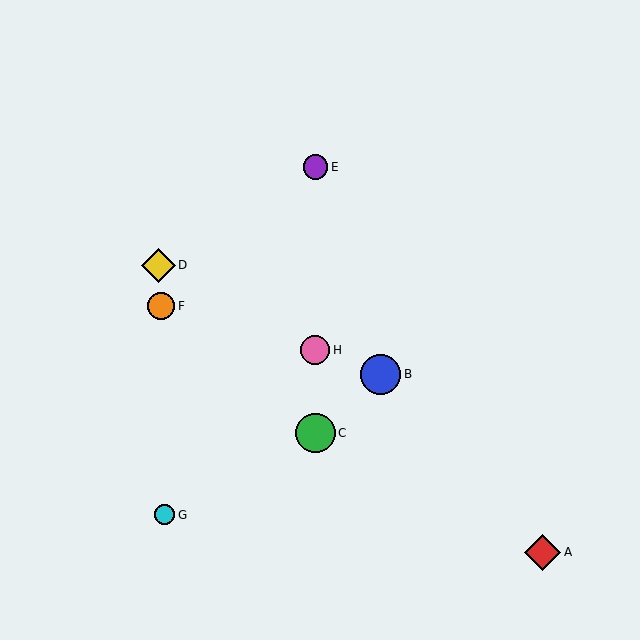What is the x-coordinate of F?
Object F is at x≈161.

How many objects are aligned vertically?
3 objects (C, E, H) are aligned vertically.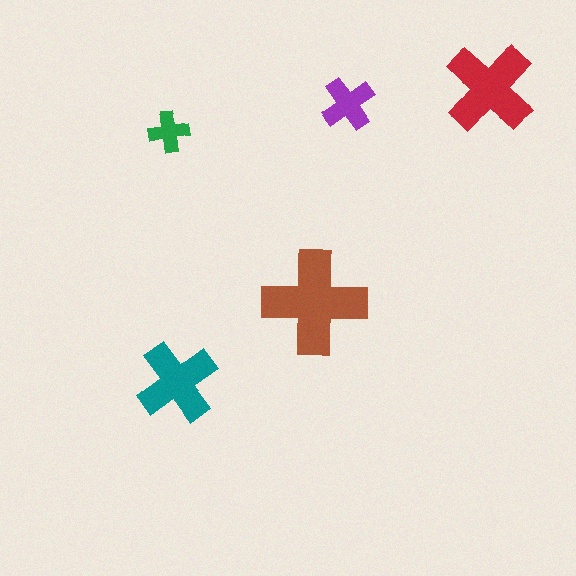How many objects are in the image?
There are 5 objects in the image.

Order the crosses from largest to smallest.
the brown one, the red one, the teal one, the purple one, the green one.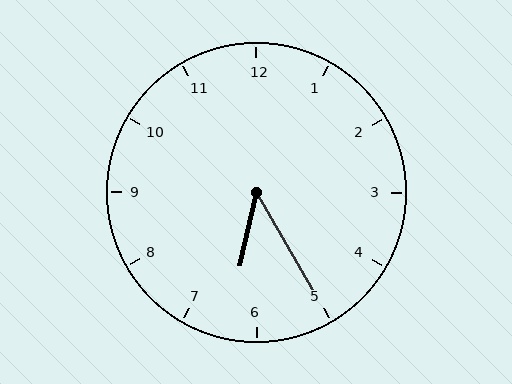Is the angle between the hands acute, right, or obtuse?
It is acute.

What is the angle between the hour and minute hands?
Approximately 42 degrees.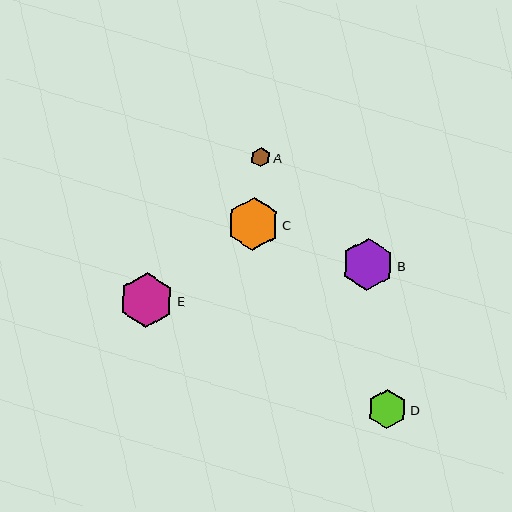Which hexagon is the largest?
Hexagon E is the largest with a size of approximately 54 pixels.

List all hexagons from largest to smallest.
From largest to smallest: E, C, B, D, A.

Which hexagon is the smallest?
Hexagon A is the smallest with a size of approximately 19 pixels.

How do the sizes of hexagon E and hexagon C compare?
Hexagon E and hexagon C are approximately the same size.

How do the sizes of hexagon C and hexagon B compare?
Hexagon C and hexagon B are approximately the same size.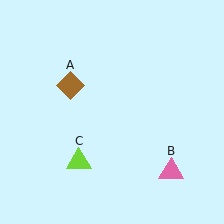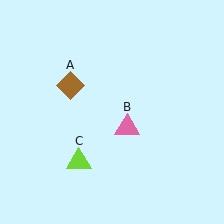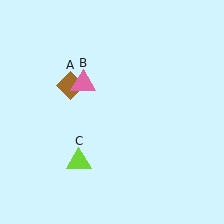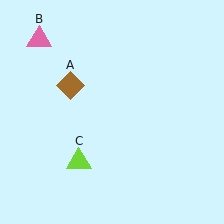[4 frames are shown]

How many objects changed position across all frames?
1 object changed position: pink triangle (object B).